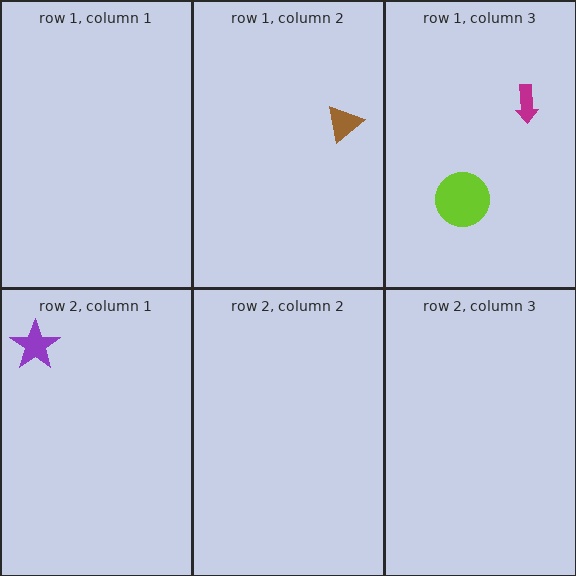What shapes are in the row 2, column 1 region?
The purple star.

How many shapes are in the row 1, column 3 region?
2.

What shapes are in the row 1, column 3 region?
The magenta arrow, the lime circle.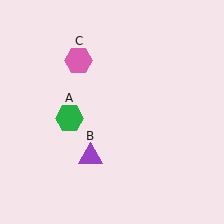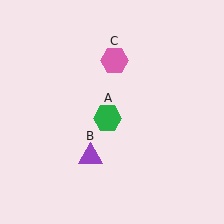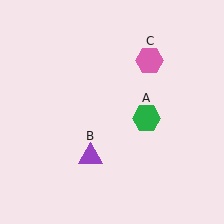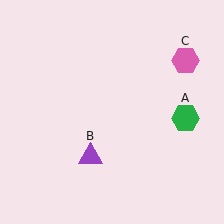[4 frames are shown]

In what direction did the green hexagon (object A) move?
The green hexagon (object A) moved right.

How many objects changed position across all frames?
2 objects changed position: green hexagon (object A), pink hexagon (object C).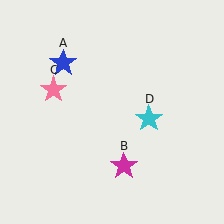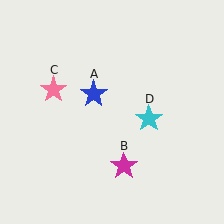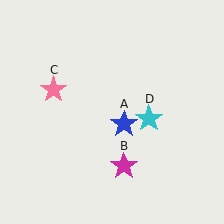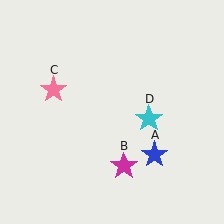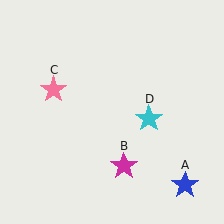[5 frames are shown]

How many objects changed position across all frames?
1 object changed position: blue star (object A).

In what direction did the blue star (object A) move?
The blue star (object A) moved down and to the right.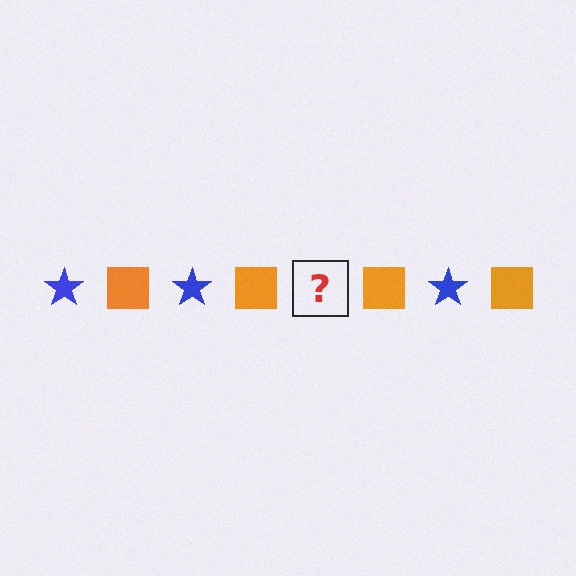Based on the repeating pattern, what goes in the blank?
The blank should be a blue star.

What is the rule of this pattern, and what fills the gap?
The rule is that the pattern alternates between blue star and orange square. The gap should be filled with a blue star.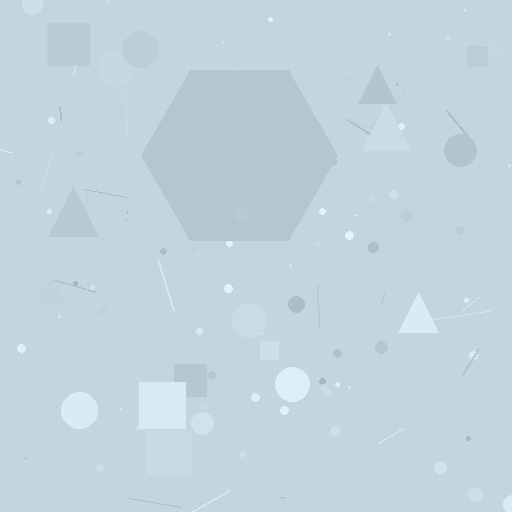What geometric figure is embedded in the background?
A hexagon is embedded in the background.